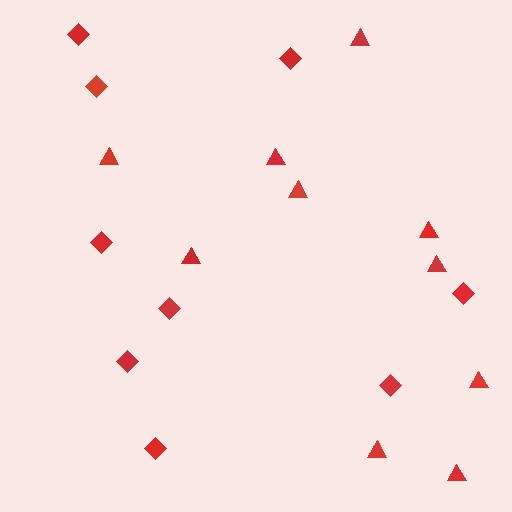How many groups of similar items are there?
There are 2 groups: one group of triangles (10) and one group of diamonds (9).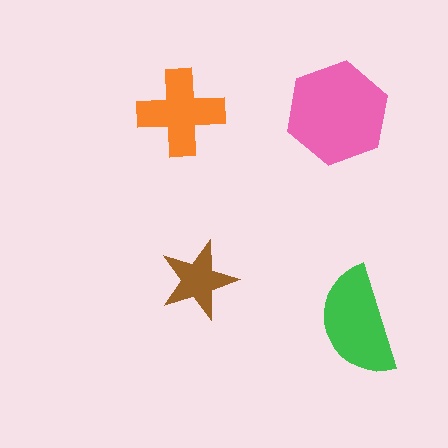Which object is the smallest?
The brown star.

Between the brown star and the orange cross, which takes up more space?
The orange cross.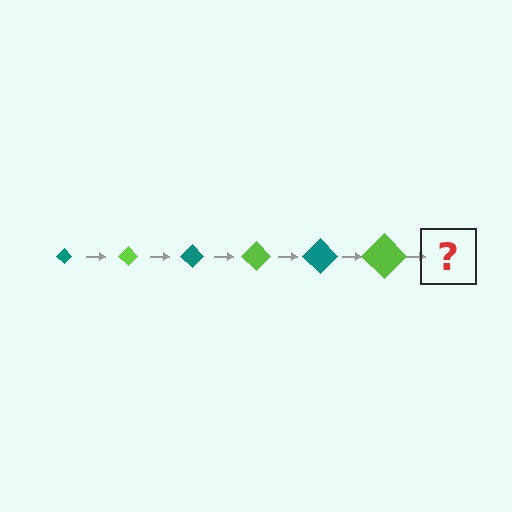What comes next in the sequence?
The next element should be a teal diamond, larger than the previous one.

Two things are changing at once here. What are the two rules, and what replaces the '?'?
The two rules are that the diamond grows larger each step and the color cycles through teal and lime. The '?' should be a teal diamond, larger than the previous one.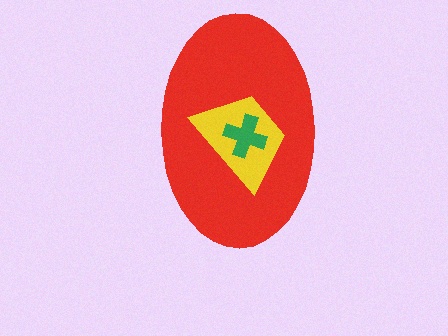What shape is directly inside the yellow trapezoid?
The green cross.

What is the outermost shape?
The red ellipse.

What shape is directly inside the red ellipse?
The yellow trapezoid.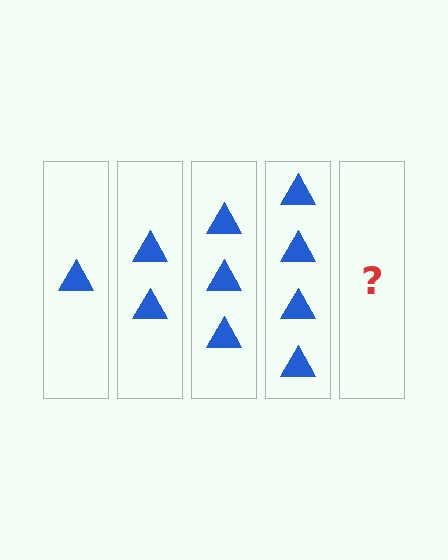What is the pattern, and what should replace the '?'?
The pattern is that each step adds one more triangle. The '?' should be 5 triangles.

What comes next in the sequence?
The next element should be 5 triangles.